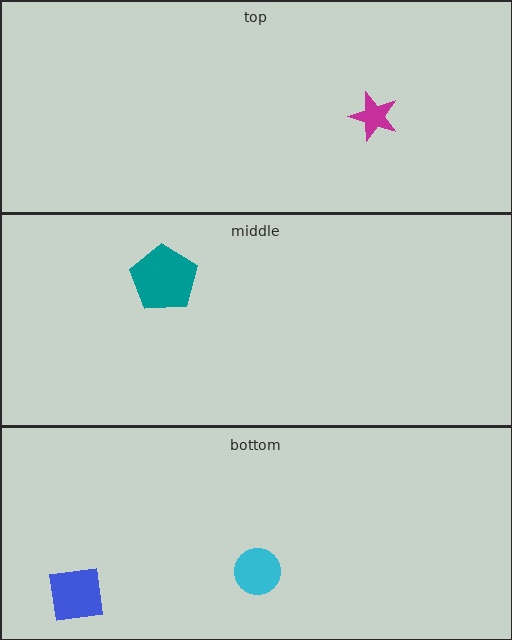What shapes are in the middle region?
The teal pentagon.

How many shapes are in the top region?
1.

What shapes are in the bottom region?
The cyan circle, the blue square.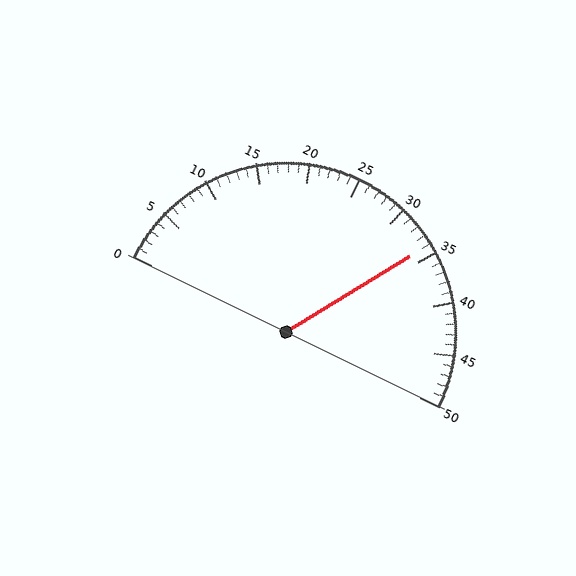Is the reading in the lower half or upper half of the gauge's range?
The reading is in the upper half of the range (0 to 50).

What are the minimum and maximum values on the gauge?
The gauge ranges from 0 to 50.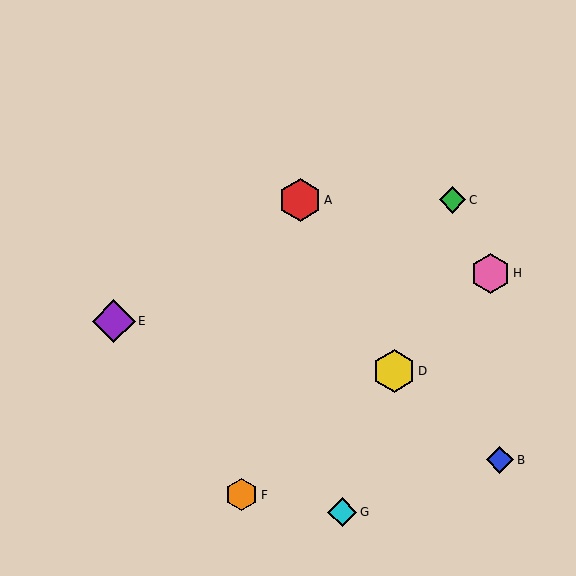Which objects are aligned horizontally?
Objects A, C are aligned horizontally.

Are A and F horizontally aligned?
No, A is at y≈200 and F is at y≈495.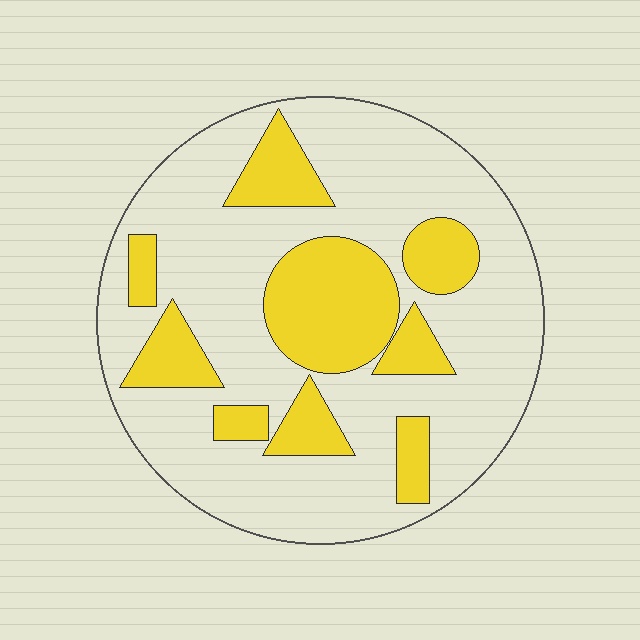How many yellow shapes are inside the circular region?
9.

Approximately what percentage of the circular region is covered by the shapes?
Approximately 30%.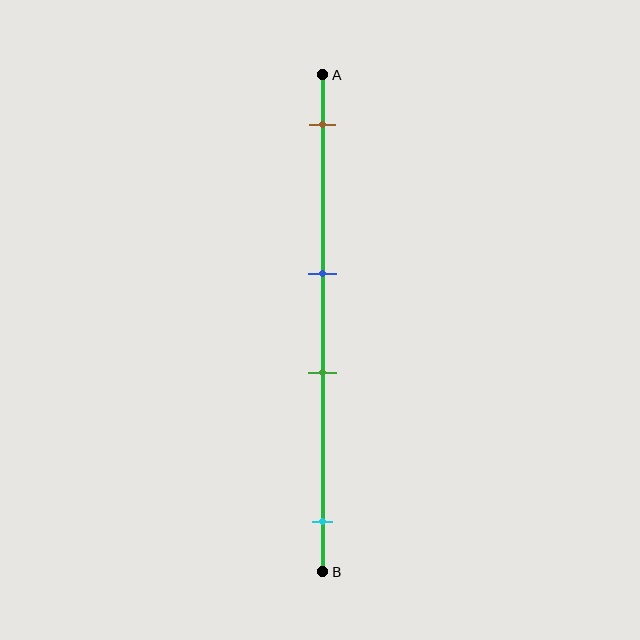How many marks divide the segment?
There are 4 marks dividing the segment.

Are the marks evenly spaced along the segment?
No, the marks are not evenly spaced.